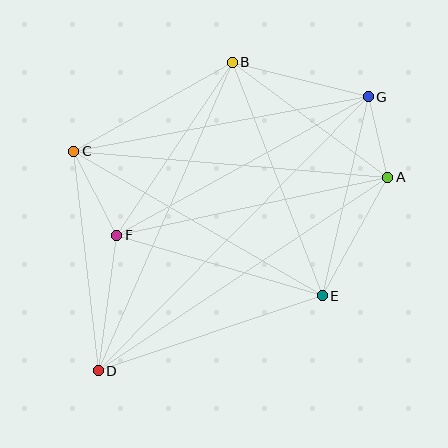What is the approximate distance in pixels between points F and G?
The distance between F and G is approximately 287 pixels.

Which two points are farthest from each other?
Points D and G are farthest from each other.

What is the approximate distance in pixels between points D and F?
The distance between D and F is approximately 137 pixels.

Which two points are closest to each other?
Points A and G are closest to each other.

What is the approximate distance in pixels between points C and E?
The distance between C and E is approximately 288 pixels.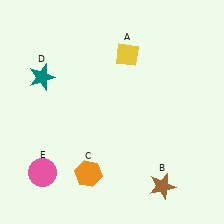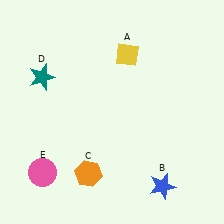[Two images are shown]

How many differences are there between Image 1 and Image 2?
There is 1 difference between the two images.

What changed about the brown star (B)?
In Image 1, B is brown. In Image 2, it changed to blue.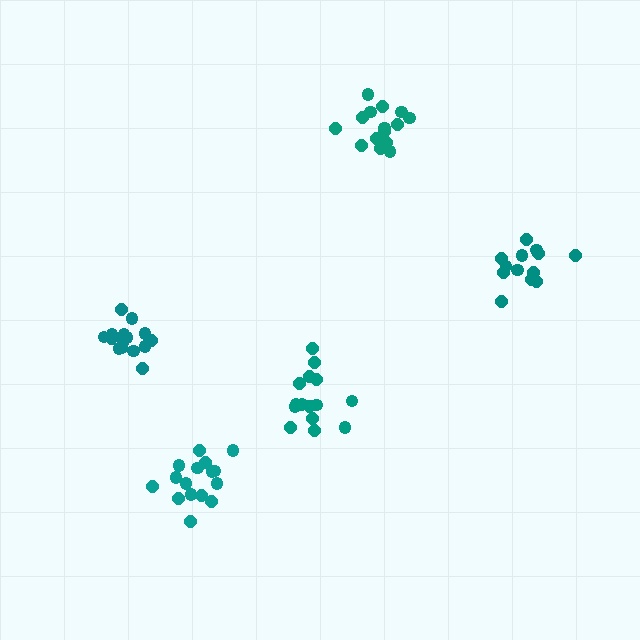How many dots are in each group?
Group 1: 13 dots, Group 2: 15 dots, Group 3: 16 dots, Group 4: 16 dots, Group 5: 15 dots (75 total).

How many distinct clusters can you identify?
There are 5 distinct clusters.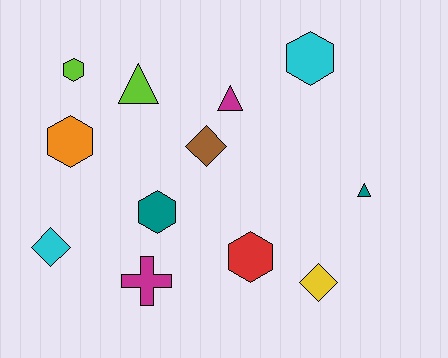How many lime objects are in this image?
There are 2 lime objects.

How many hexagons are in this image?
There are 5 hexagons.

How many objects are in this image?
There are 12 objects.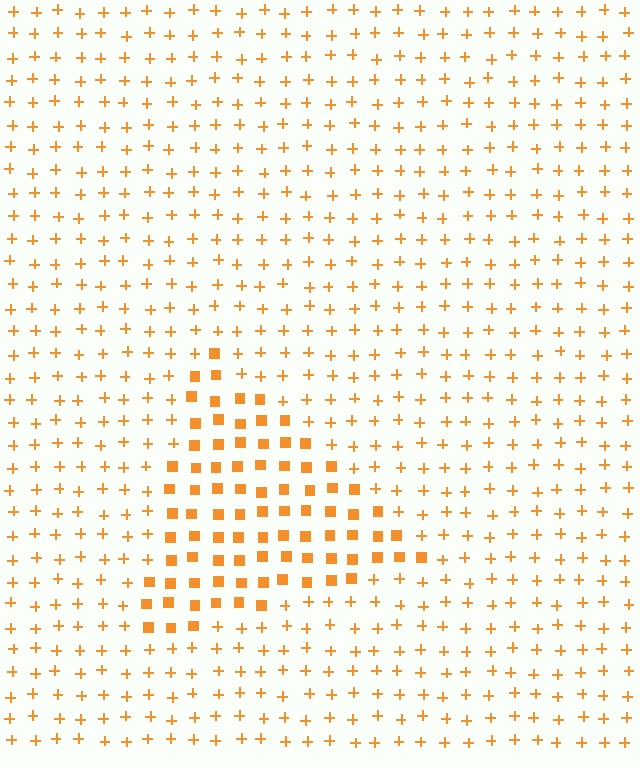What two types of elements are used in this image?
The image uses squares inside the triangle region and plus signs outside it.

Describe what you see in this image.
The image is filled with small orange elements arranged in a uniform grid. A triangle-shaped region contains squares, while the surrounding area contains plus signs. The boundary is defined purely by the change in element shape.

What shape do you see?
I see a triangle.